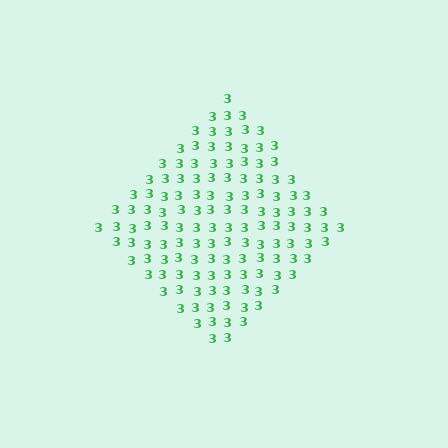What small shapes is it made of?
It is made of small digit 3's.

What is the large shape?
The large shape is a diamond.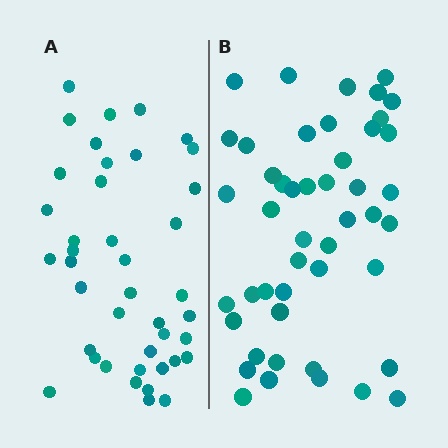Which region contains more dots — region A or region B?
Region B (the right region) has more dots.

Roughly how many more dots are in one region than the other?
Region B has about 6 more dots than region A.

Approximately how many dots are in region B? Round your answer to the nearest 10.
About 50 dots. (The exact count is 47, which rounds to 50.)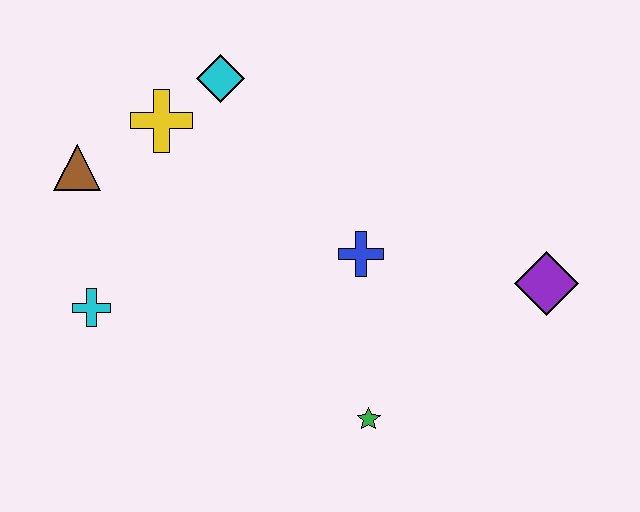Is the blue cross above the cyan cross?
Yes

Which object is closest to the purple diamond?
The blue cross is closest to the purple diamond.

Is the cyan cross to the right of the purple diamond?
No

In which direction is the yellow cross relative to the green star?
The yellow cross is above the green star.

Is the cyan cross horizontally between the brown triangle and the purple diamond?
Yes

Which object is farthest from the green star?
The brown triangle is farthest from the green star.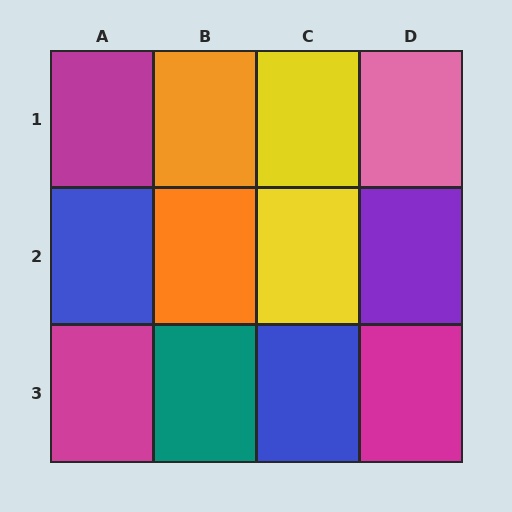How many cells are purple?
1 cell is purple.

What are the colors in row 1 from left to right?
Magenta, orange, yellow, pink.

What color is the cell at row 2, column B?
Orange.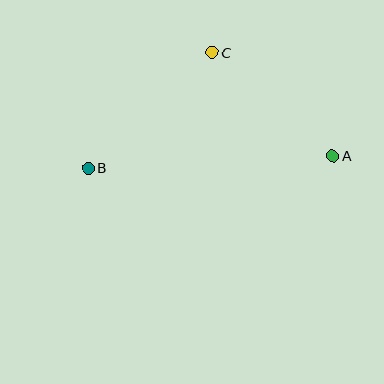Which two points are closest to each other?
Points A and C are closest to each other.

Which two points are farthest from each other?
Points A and B are farthest from each other.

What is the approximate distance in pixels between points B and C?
The distance between B and C is approximately 170 pixels.